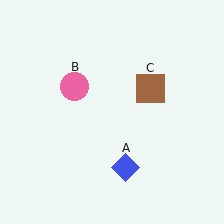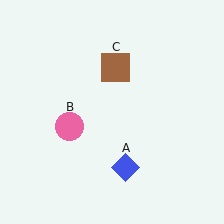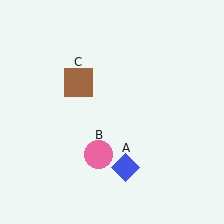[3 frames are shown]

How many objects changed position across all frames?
2 objects changed position: pink circle (object B), brown square (object C).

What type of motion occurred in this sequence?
The pink circle (object B), brown square (object C) rotated counterclockwise around the center of the scene.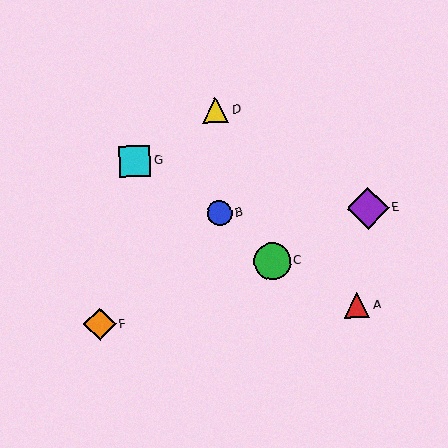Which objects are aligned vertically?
Objects B, D are aligned vertically.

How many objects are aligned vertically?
2 objects (B, D) are aligned vertically.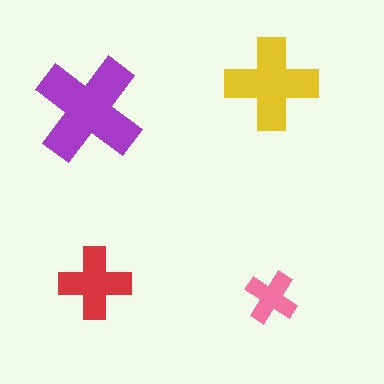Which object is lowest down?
The pink cross is bottommost.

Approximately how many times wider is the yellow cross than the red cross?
About 1.5 times wider.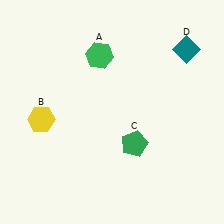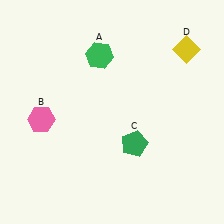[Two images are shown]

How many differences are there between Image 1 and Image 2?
There are 2 differences between the two images.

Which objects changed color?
B changed from yellow to pink. D changed from teal to yellow.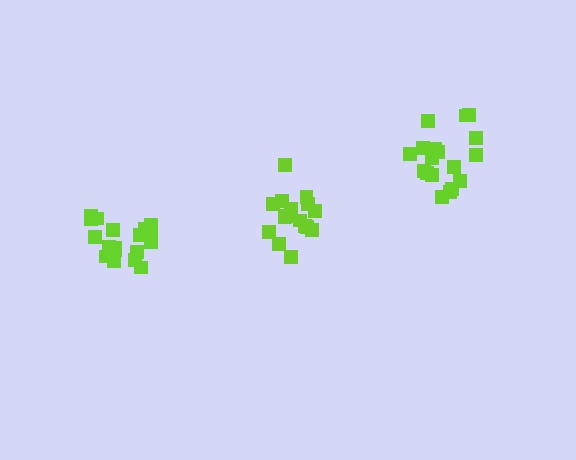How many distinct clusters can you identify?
There are 3 distinct clusters.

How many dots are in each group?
Group 1: 18 dots, Group 2: 16 dots, Group 3: 18 dots (52 total).